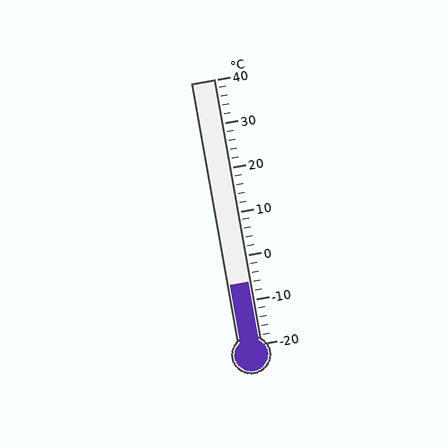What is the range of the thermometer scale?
The thermometer scale ranges from -20°C to 40°C.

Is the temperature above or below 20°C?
The temperature is below 20°C.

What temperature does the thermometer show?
The thermometer shows approximately -6°C.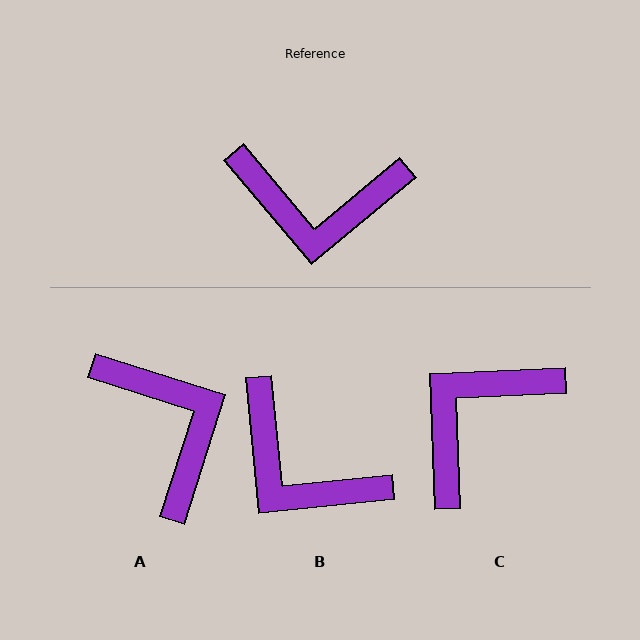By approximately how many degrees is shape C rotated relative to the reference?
Approximately 128 degrees clockwise.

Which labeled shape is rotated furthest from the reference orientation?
C, about 128 degrees away.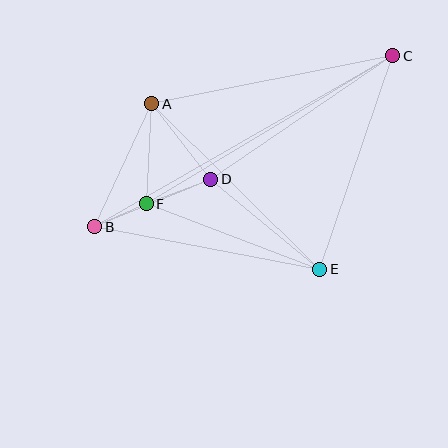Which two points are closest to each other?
Points B and F are closest to each other.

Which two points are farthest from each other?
Points B and C are farthest from each other.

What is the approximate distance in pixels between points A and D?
The distance between A and D is approximately 96 pixels.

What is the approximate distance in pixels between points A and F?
The distance between A and F is approximately 100 pixels.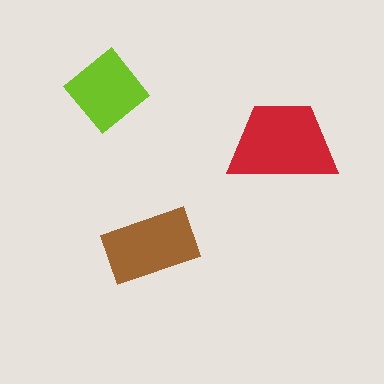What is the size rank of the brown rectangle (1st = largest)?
2nd.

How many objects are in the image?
There are 3 objects in the image.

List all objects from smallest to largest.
The lime diamond, the brown rectangle, the red trapezoid.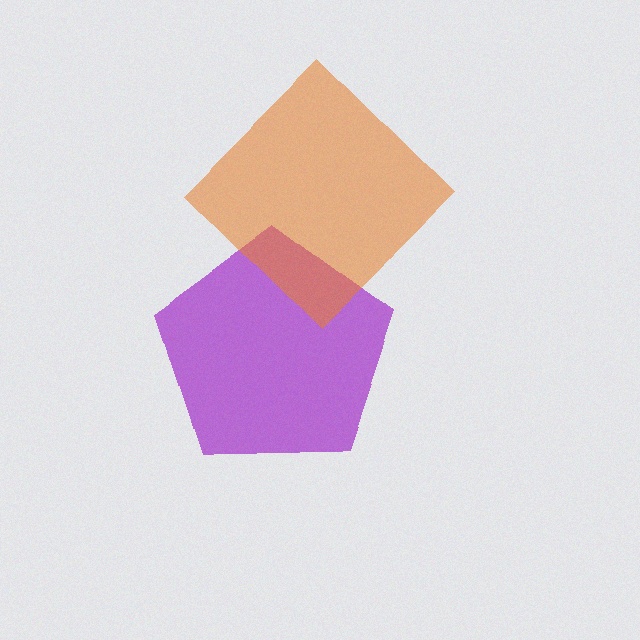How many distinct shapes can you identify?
There are 2 distinct shapes: a purple pentagon, an orange diamond.